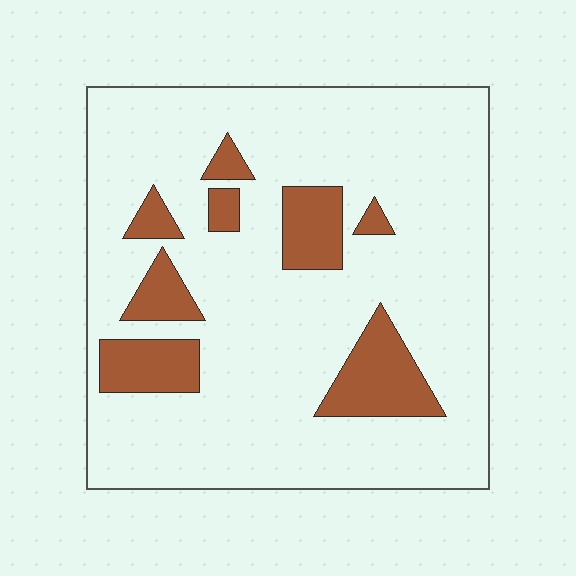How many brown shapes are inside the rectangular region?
8.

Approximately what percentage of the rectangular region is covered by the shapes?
Approximately 15%.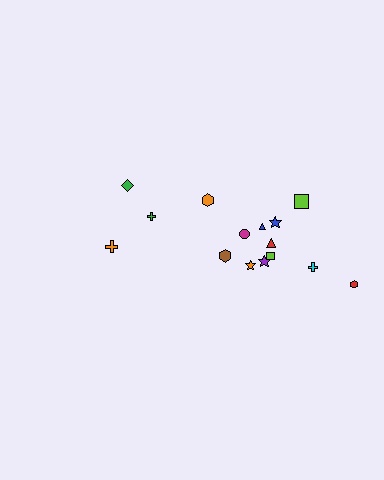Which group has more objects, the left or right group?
The right group.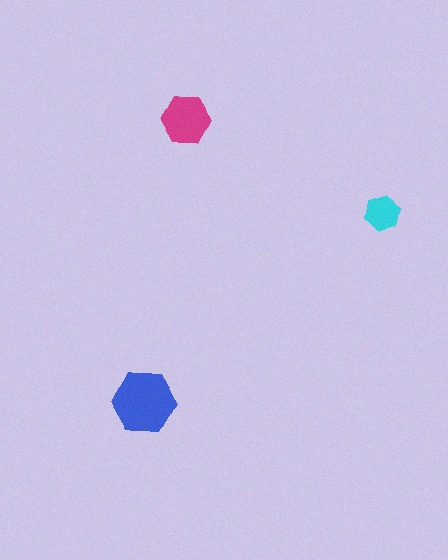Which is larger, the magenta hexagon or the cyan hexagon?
The magenta one.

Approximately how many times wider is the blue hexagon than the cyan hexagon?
About 2 times wider.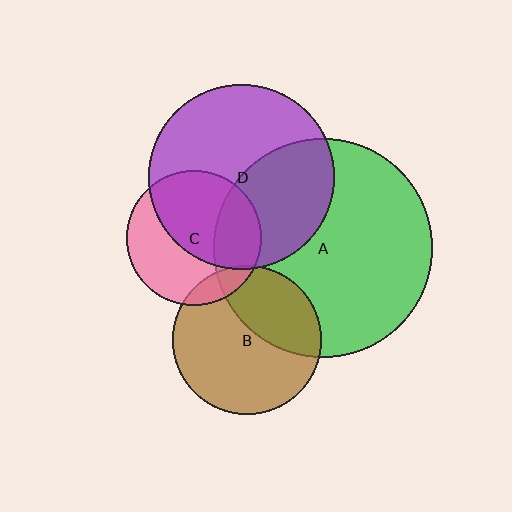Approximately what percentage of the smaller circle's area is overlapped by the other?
Approximately 25%.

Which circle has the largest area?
Circle A (green).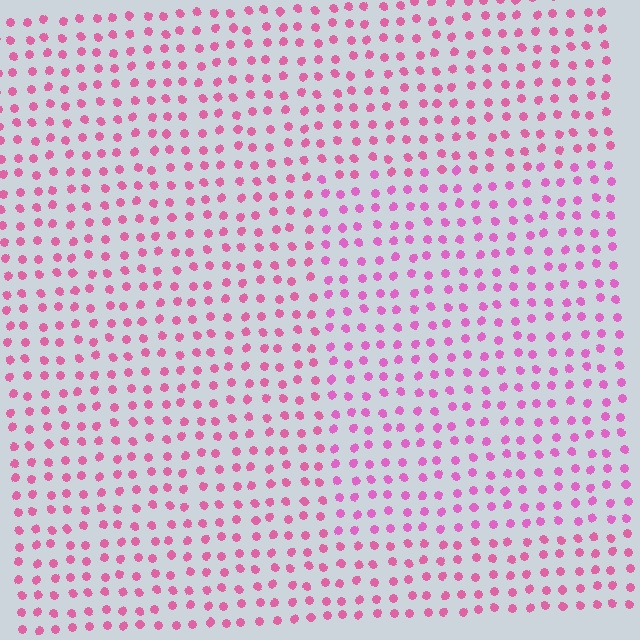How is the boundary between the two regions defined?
The boundary is defined purely by a slight shift in hue (about 17 degrees). Spacing, size, and orientation are identical on both sides.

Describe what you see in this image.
The image is filled with small pink elements in a uniform arrangement. A rectangle-shaped region is visible where the elements are tinted to a slightly different hue, forming a subtle color boundary.